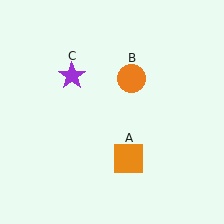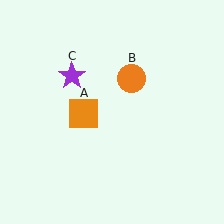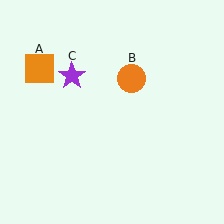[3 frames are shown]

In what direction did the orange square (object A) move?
The orange square (object A) moved up and to the left.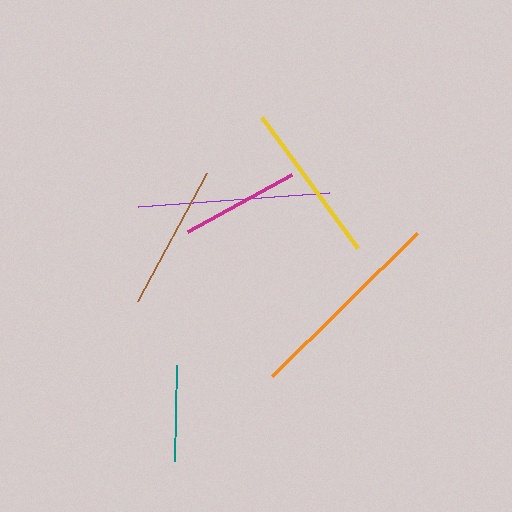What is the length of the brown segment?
The brown segment is approximately 146 pixels long.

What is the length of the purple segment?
The purple segment is approximately 191 pixels long.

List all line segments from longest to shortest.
From longest to shortest: orange, purple, yellow, brown, magenta, teal.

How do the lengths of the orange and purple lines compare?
The orange and purple lines are approximately the same length.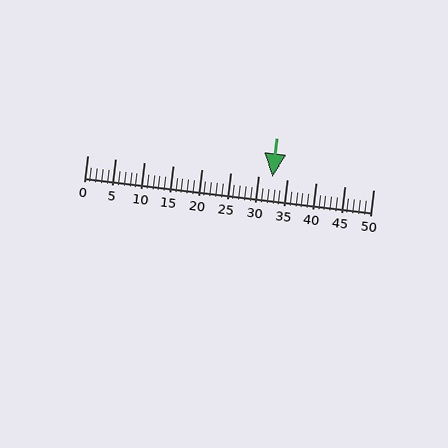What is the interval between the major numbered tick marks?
The major tick marks are spaced 5 units apart.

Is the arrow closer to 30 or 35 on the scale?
The arrow is closer to 30.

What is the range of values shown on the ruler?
The ruler shows values from 0 to 50.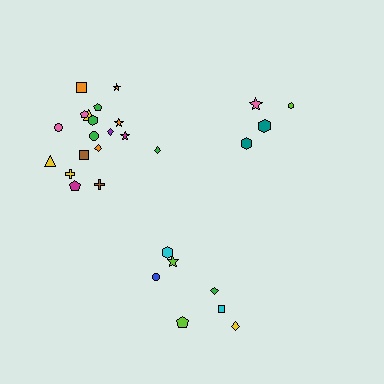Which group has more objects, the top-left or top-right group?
The top-left group.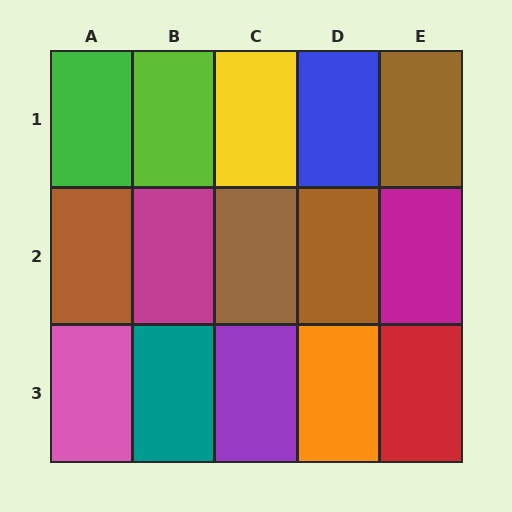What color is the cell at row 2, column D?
Brown.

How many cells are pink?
1 cell is pink.